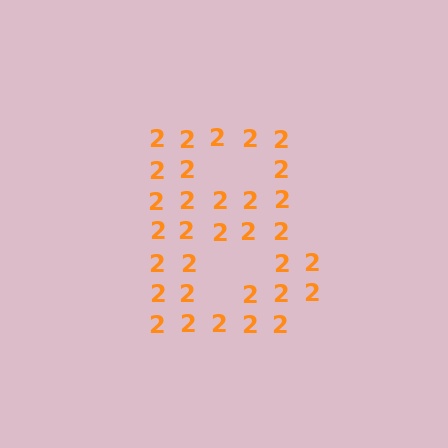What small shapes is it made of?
It is made of small digit 2's.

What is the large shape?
The large shape is the letter B.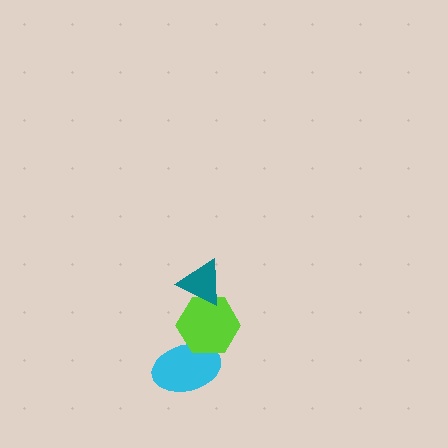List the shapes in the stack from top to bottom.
From top to bottom: the teal triangle, the lime hexagon, the cyan ellipse.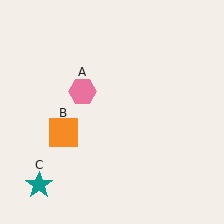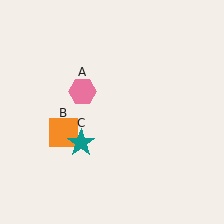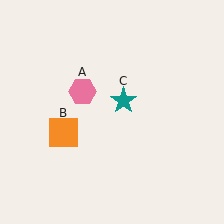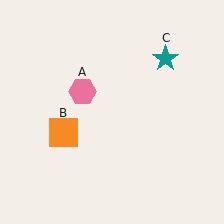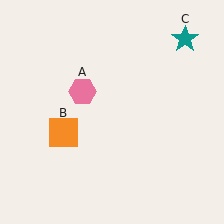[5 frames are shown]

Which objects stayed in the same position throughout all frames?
Pink hexagon (object A) and orange square (object B) remained stationary.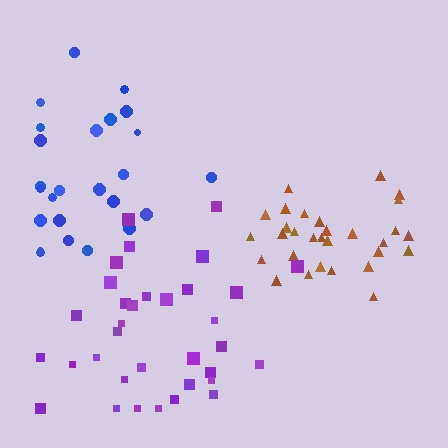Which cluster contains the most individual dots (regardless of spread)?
Purple (34).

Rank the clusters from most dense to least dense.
brown, purple, blue.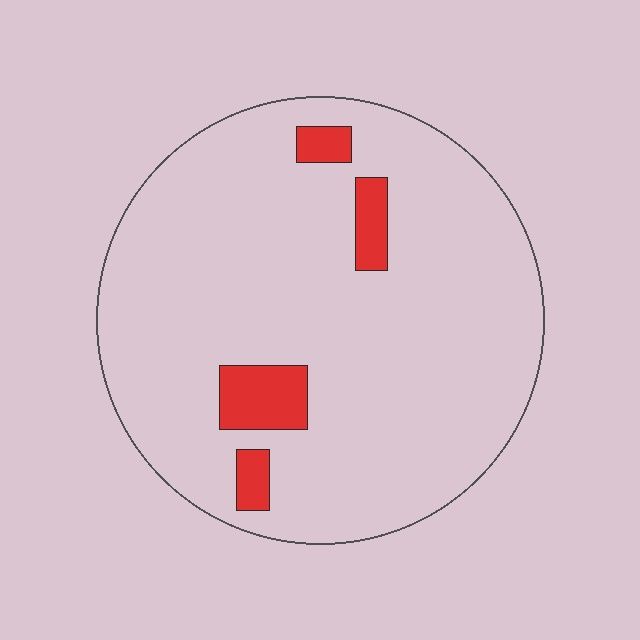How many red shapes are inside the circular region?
4.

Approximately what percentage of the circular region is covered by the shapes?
Approximately 10%.